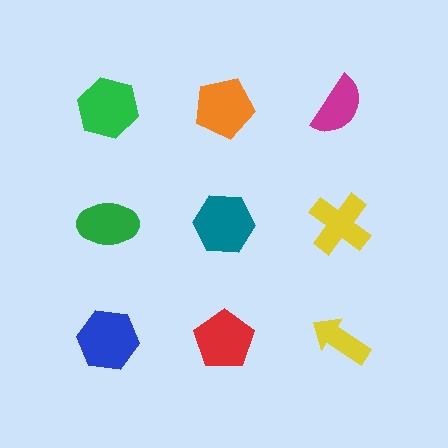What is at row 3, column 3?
A yellow arrow.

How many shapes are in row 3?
3 shapes.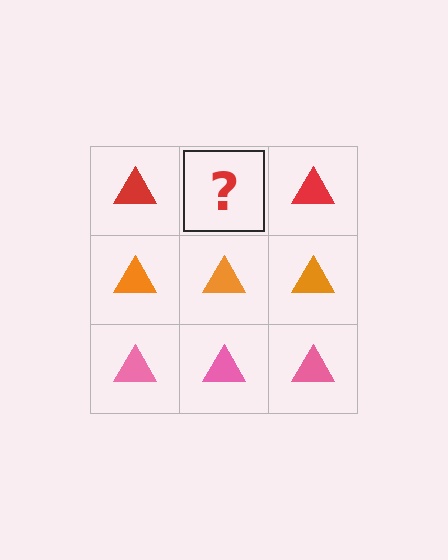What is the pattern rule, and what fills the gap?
The rule is that each row has a consistent color. The gap should be filled with a red triangle.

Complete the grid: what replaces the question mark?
The question mark should be replaced with a red triangle.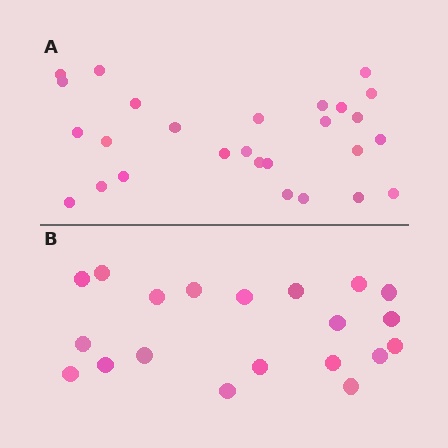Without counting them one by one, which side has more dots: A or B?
Region A (the top region) has more dots.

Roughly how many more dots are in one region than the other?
Region A has roughly 8 or so more dots than region B.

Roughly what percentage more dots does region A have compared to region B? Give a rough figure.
About 35% more.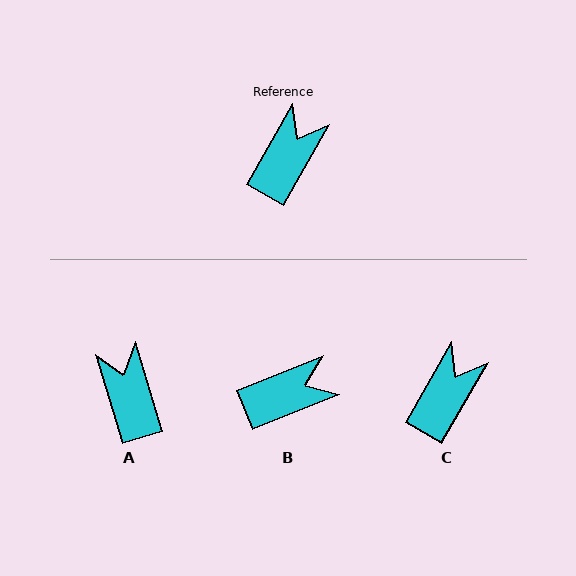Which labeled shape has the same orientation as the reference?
C.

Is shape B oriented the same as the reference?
No, it is off by about 38 degrees.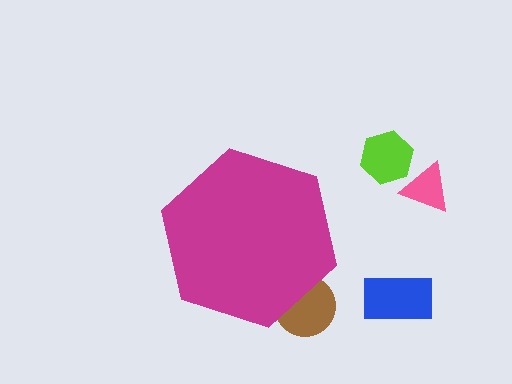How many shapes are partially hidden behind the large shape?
1 shape is partially hidden.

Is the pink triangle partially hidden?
No, the pink triangle is fully visible.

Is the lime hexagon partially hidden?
No, the lime hexagon is fully visible.